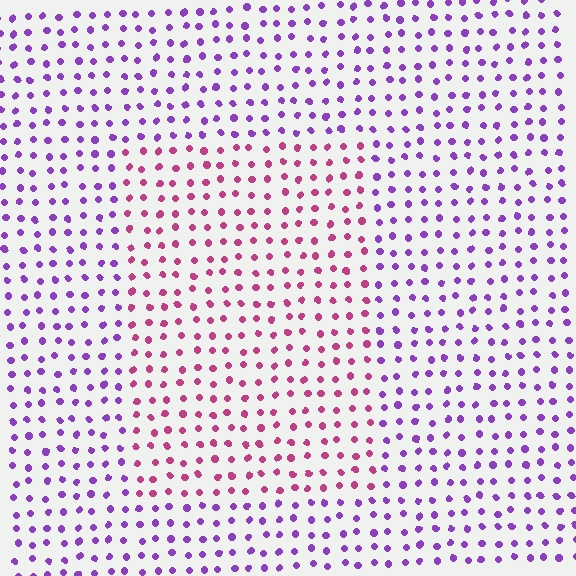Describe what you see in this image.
The image is filled with small purple elements in a uniform arrangement. A rectangle-shaped region is visible where the elements are tinted to a slightly different hue, forming a subtle color boundary.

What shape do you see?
I see a rectangle.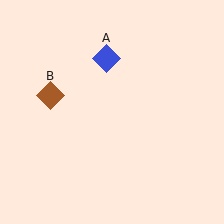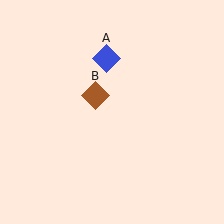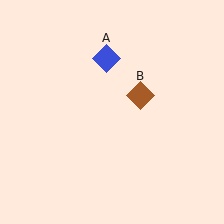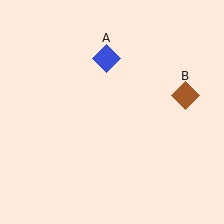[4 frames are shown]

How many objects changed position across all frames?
1 object changed position: brown diamond (object B).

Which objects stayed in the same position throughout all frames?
Blue diamond (object A) remained stationary.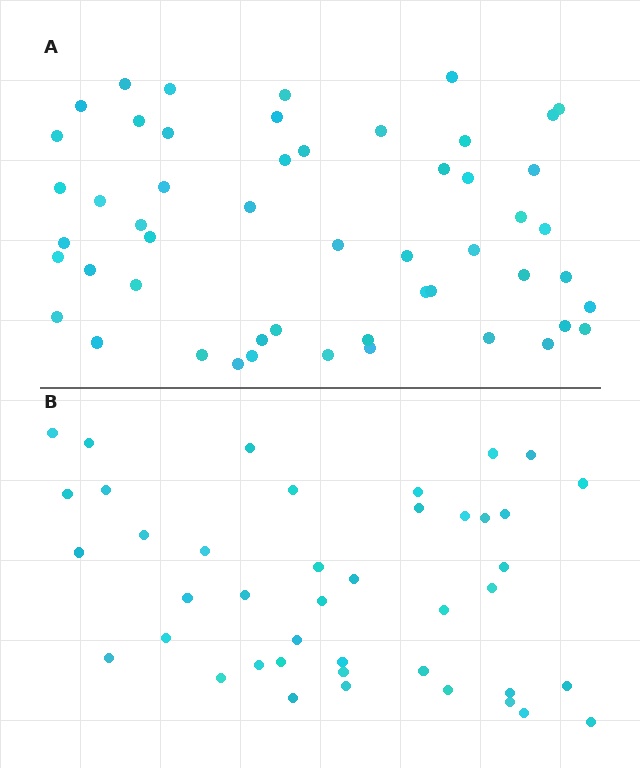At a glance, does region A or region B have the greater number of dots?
Region A (the top region) has more dots.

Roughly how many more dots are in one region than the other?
Region A has roughly 10 or so more dots than region B.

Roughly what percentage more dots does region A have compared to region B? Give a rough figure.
About 25% more.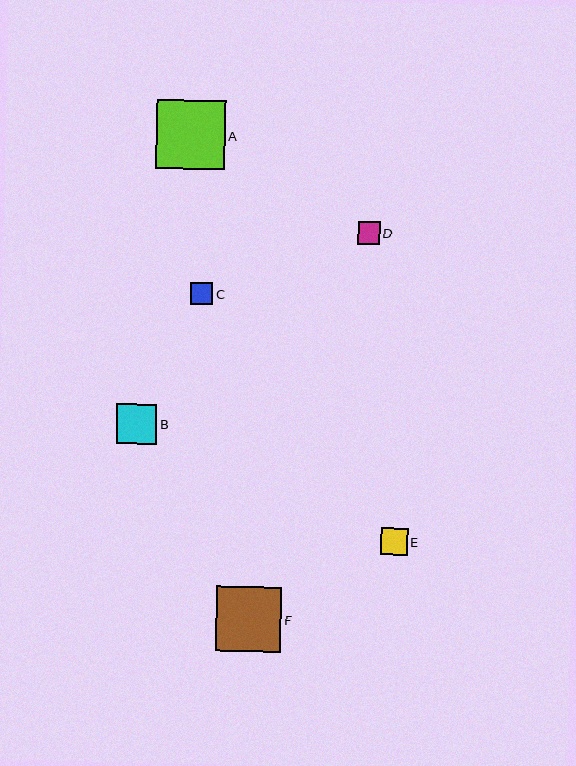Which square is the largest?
Square A is the largest with a size of approximately 69 pixels.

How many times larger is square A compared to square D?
Square A is approximately 3.1 times the size of square D.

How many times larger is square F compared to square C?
Square F is approximately 2.9 times the size of square C.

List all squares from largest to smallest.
From largest to smallest: A, F, B, E, C, D.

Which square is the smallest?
Square D is the smallest with a size of approximately 22 pixels.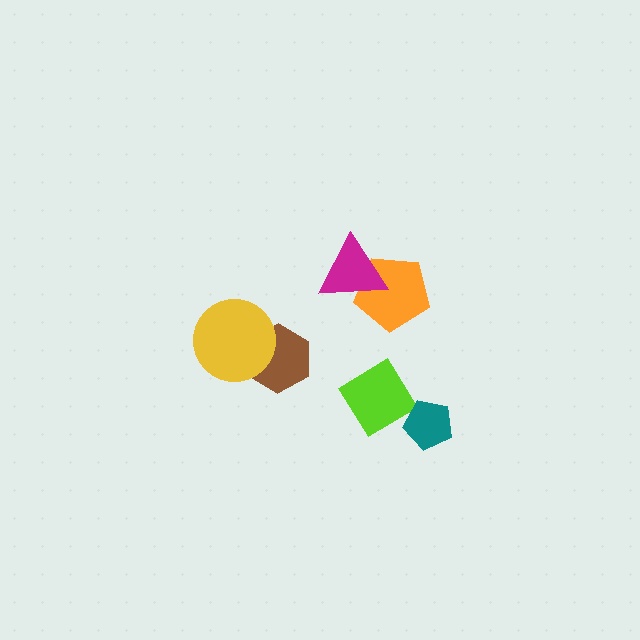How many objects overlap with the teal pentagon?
0 objects overlap with the teal pentagon.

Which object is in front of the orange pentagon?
The magenta triangle is in front of the orange pentagon.